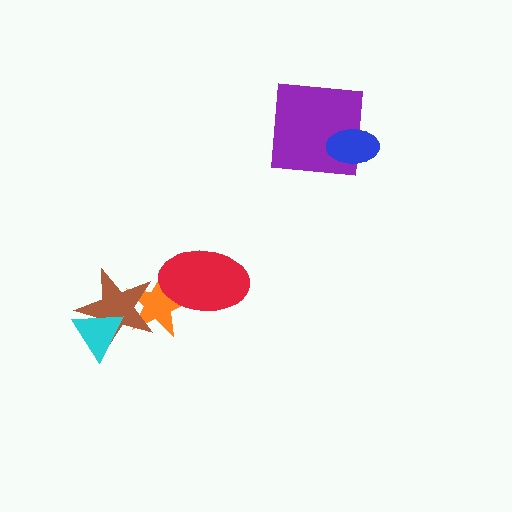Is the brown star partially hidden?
Yes, it is partially covered by another shape.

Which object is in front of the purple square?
The blue ellipse is in front of the purple square.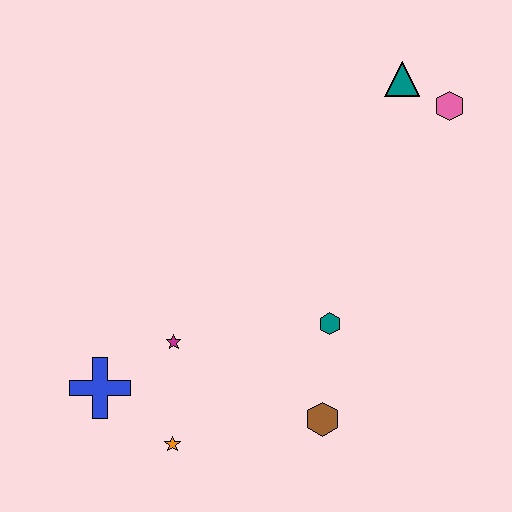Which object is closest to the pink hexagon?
The teal triangle is closest to the pink hexagon.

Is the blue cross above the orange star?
Yes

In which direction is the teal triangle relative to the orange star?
The teal triangle is above the orange star.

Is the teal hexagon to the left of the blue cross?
No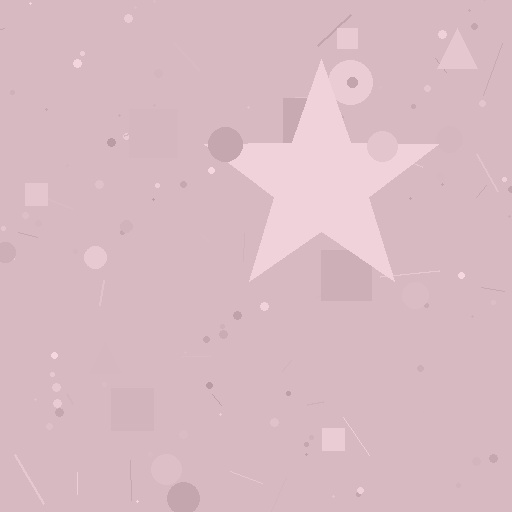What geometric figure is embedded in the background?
A star is embedded in the background.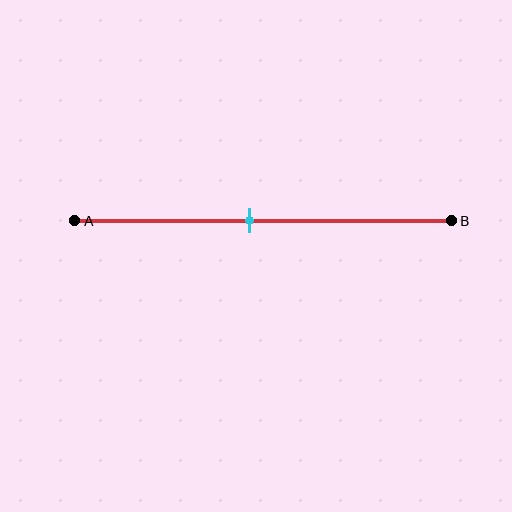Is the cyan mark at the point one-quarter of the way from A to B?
No, the mark is at about 45% from A, not at the 25% one-quarter point.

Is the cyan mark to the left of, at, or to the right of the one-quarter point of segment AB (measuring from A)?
The cyan mark is to the right of the one-quarter point of segment AB.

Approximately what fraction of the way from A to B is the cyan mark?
The cyan mark is approximately 45% of the way from A to B.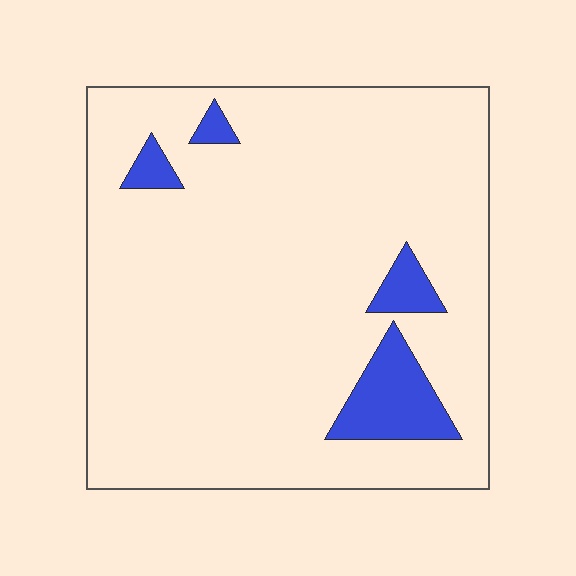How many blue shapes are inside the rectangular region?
4.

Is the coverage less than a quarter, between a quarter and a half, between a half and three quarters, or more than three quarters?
Less than a quarter.